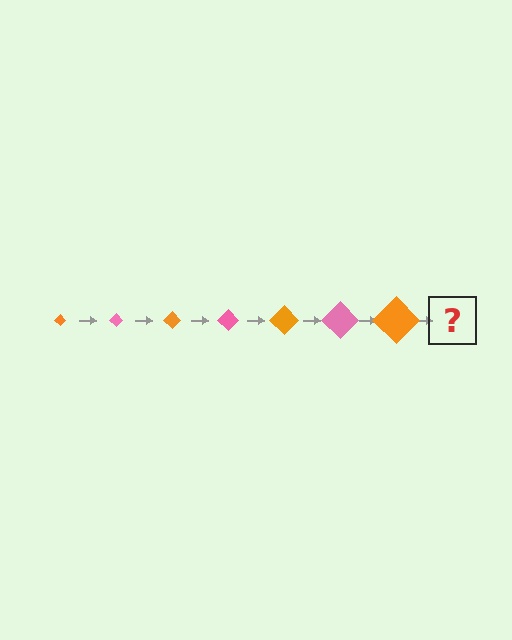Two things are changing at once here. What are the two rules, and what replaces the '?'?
The two rules are that the diamond grows larger each step and the color cycles through orange and pink. The '?' should be a pink diamond, larger than the previous one.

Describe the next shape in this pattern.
It should be a pink diamond, larger than the previous one.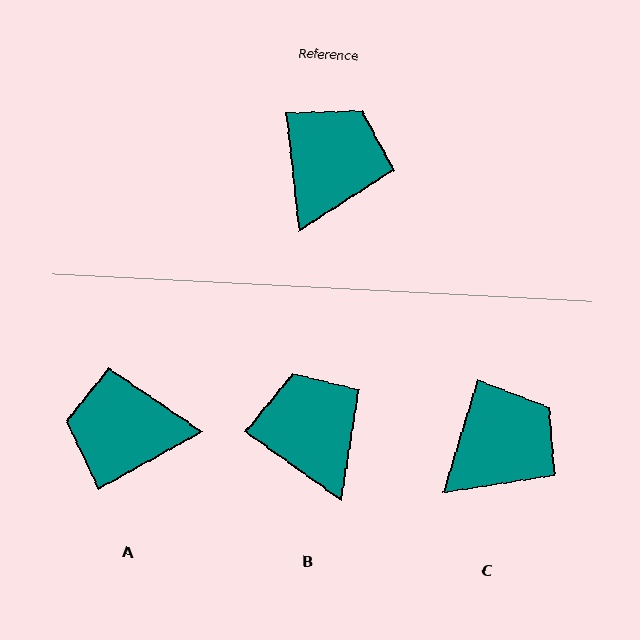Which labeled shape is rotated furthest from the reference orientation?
A, about 113 degrees away.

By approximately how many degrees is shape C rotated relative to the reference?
Approximately 24 degrees clockwise.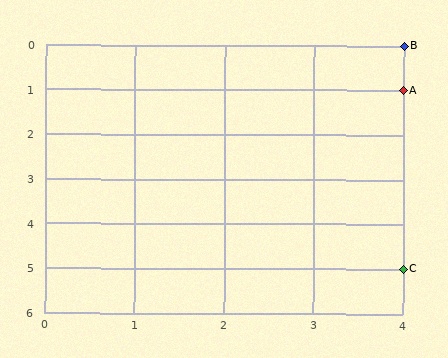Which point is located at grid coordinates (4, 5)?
Point C is at (4, 5).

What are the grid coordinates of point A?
Point A is at grid coordinates (4, 1).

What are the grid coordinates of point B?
Point B is at grid coordinates (4, 0).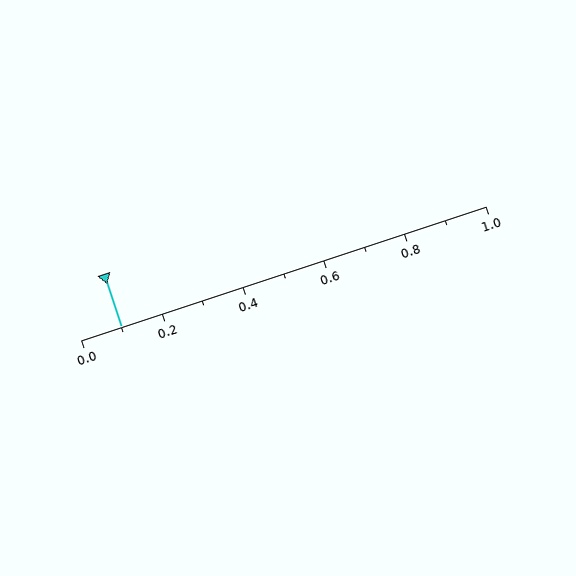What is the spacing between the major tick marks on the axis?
The major ticks are spaced 0.2 apart.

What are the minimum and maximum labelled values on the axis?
The axis runs from 0.0 to 1.0.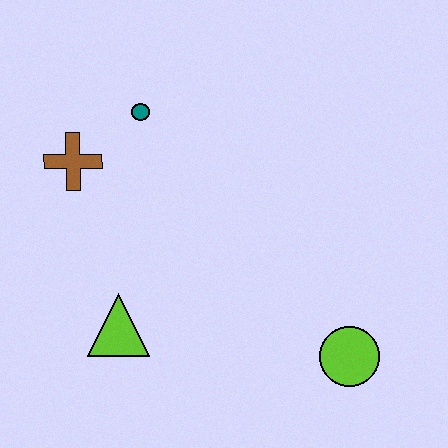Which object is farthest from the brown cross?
The lime circle is farthest from the brown cross.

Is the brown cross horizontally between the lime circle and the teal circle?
No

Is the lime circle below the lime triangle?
Yes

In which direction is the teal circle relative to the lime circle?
The teal circle is above the lime circle.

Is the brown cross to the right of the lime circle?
No